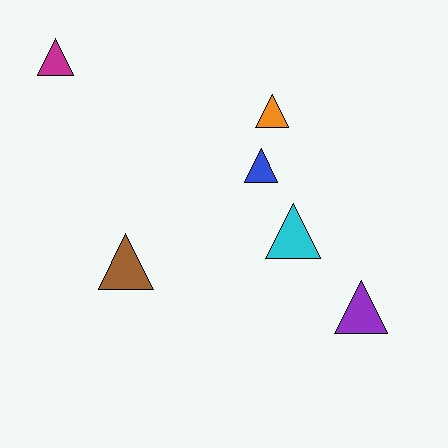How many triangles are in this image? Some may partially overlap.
There are 6 triangles.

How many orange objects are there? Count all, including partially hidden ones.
There is 1 orange object.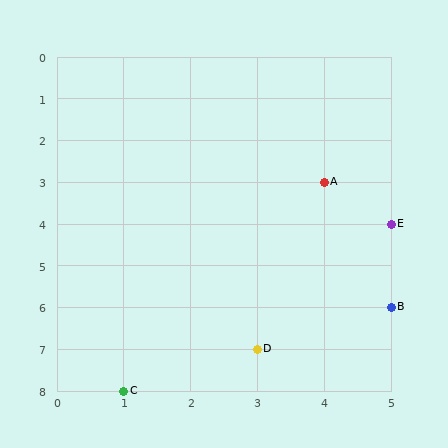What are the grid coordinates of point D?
Point D is at grid coordinates (3, 7).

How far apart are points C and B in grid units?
Points C and B are 4 columns and 2 rows apart (about 4.5 grid units diagonally).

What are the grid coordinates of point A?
Point A is at grid coordinates (4, 3).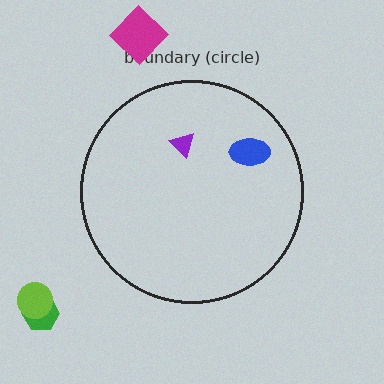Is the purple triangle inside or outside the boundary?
Inside.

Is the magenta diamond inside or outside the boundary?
Outside.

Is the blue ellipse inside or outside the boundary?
Inside.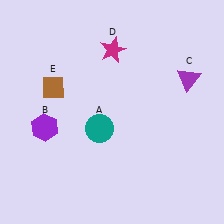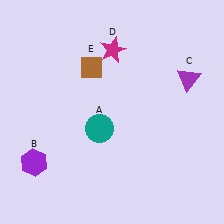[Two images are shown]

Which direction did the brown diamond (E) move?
The brown diamond (E) moved right.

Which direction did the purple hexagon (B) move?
The purple hexagon (B) moved down.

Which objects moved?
The objects that moved are: the purple hexagon (B), the brown diamond (E).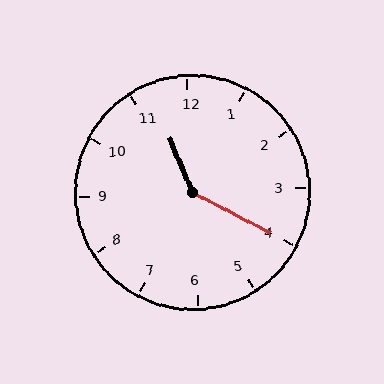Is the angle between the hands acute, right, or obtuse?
It is obtuse.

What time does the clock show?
11:20.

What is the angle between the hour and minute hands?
Approximately 140 degrees.